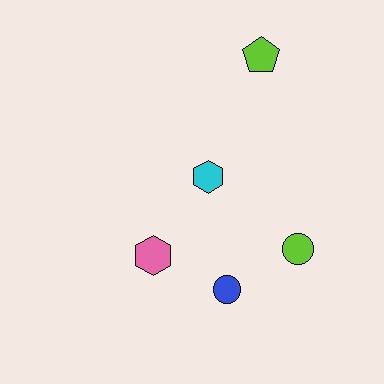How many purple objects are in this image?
There are no purple objects.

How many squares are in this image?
There are no squares.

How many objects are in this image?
There are 5 objects.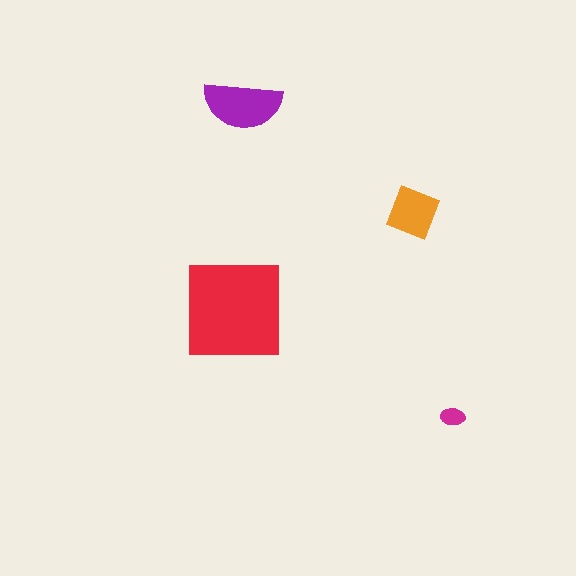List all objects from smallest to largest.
The magenta ellipse, the orange diamond, the purple semicircle, the red square.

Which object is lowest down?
The magenta ellipse is bottommost.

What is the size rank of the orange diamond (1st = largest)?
3rd.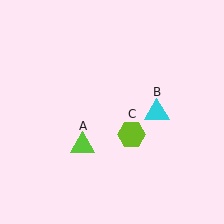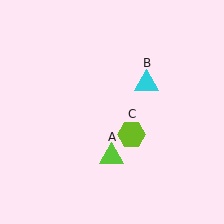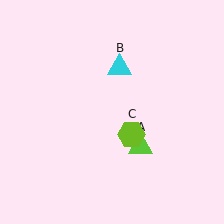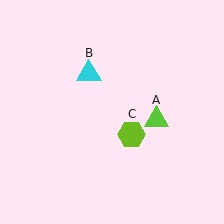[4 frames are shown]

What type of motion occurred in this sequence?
The lime triangle (object A), cyan triangle (object B) rotated counterclockwise around the center of the scene.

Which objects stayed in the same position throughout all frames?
Lime hexagon (object C) remained stationary.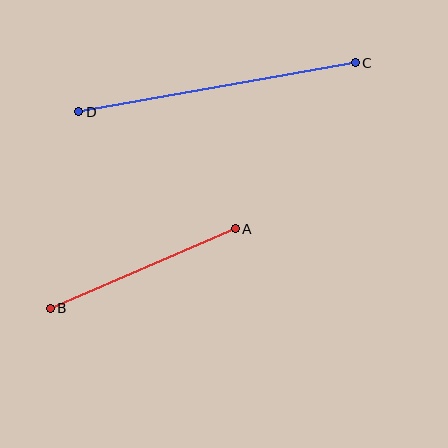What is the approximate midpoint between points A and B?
The midpoint is at approximately (143, 269) pixels.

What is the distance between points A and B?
The distance is approximately 202 pixels.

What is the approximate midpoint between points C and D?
The midpoint is at approximately (217, 87) pixels.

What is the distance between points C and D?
The distance is approximately 281 pixels.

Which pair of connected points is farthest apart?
Points C and D are farthest apart.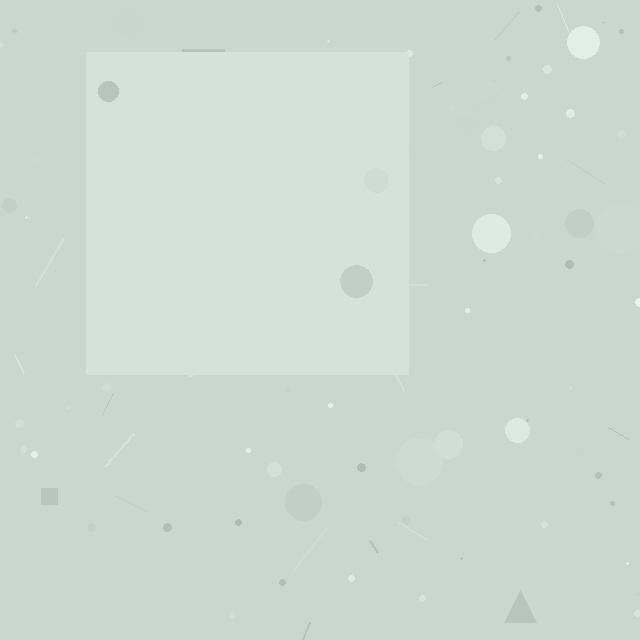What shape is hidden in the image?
A square is hidden in the image.